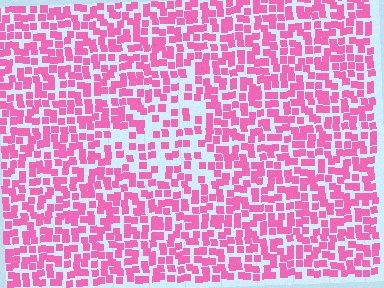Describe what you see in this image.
The image contains small pink elements arranged at two different densities. A triangle-shaped region is visible where the elements are less densely packed than the surrounding area.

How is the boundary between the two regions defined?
The boundary is defined by a change in element density (approximately 1.8x ratio). All elements are the same color, size, and shape.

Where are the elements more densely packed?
The elements are more densely packed outside the triangle boundary.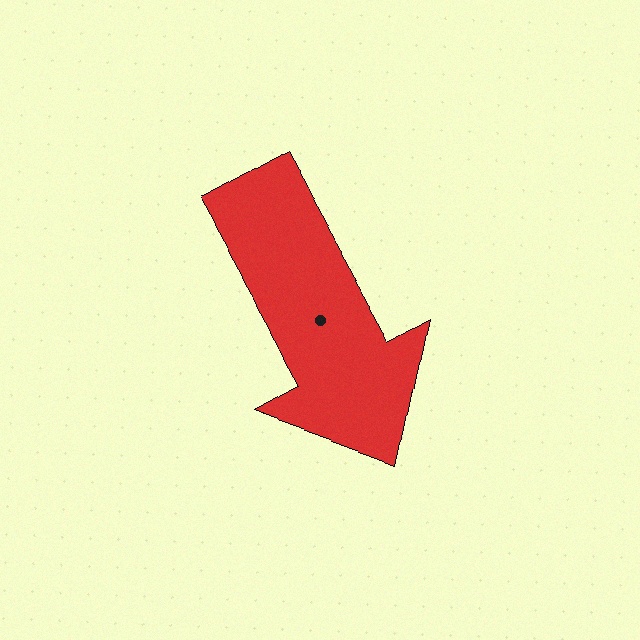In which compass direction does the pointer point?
Southeast.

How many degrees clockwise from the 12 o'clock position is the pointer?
Approximately 151 degrees.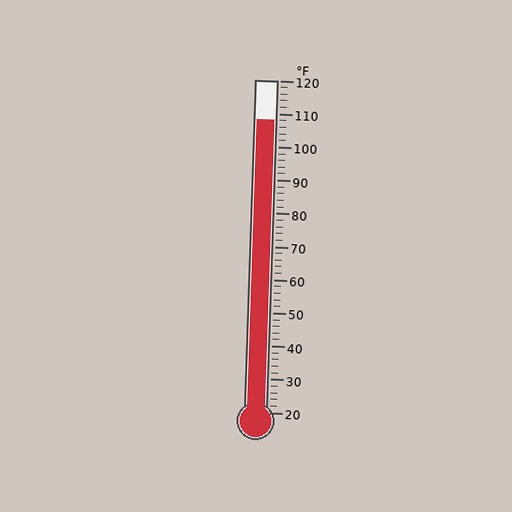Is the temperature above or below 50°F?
The temperature is above 50°F.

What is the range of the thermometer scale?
The thermometer scale ranges from 20°F to 120°F.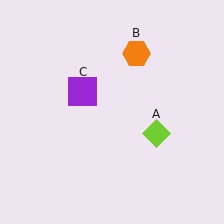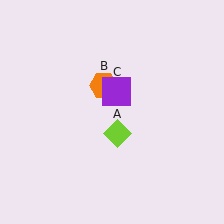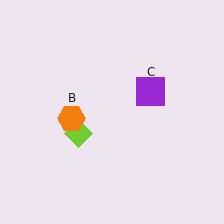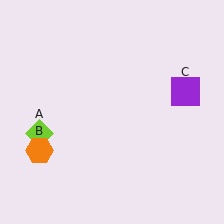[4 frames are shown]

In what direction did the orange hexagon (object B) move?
The orange hexagon (object B) moved down and to the left.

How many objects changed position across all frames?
3 objects changed position: lime diamond (object A), orange hexagon (object B), purple square (object C).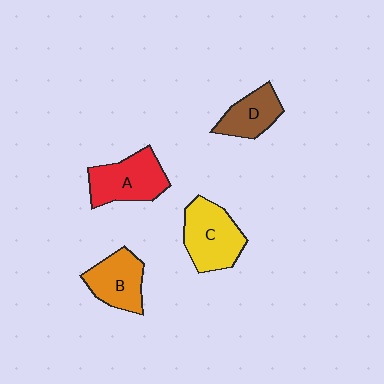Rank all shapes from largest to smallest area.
From largest to smallest: C (yellow), A (red), B (orange), D (brown).